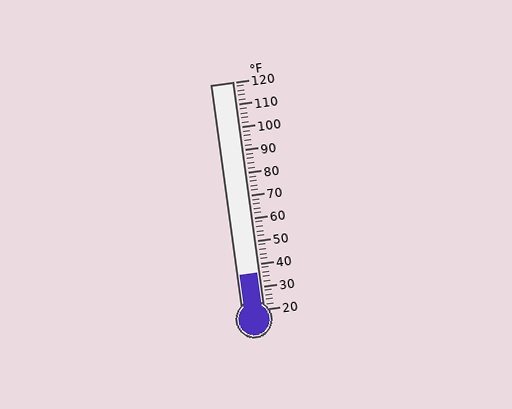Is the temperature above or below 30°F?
The temperature is above 30°F.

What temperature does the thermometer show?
The thermometer shows approximately 36°F.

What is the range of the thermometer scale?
The thermometer scale ranges from 20°F to 120°F.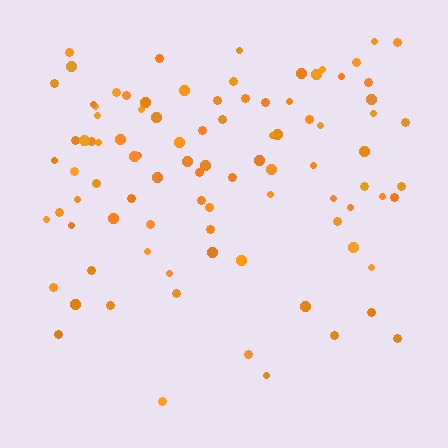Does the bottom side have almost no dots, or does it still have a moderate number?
Still a moderate number, just noticeably fewer than the top.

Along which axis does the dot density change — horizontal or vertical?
Vertical.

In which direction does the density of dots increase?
From bottom to top, with the top side densest.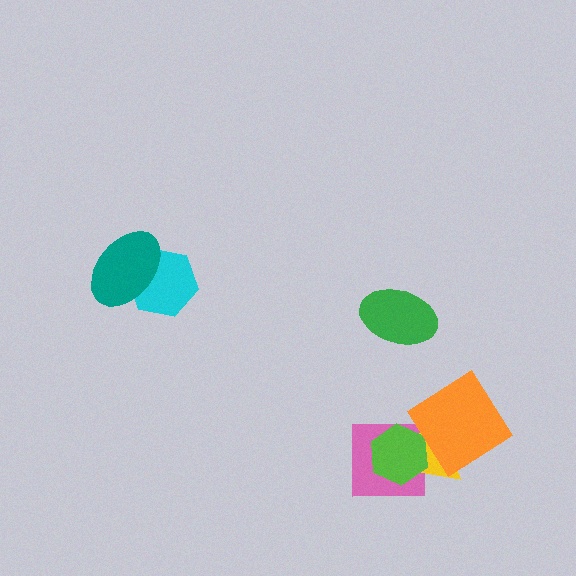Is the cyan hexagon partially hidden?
Yes, it is partially covered by another shape.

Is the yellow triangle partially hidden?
Yes, it is partially covered by another shape.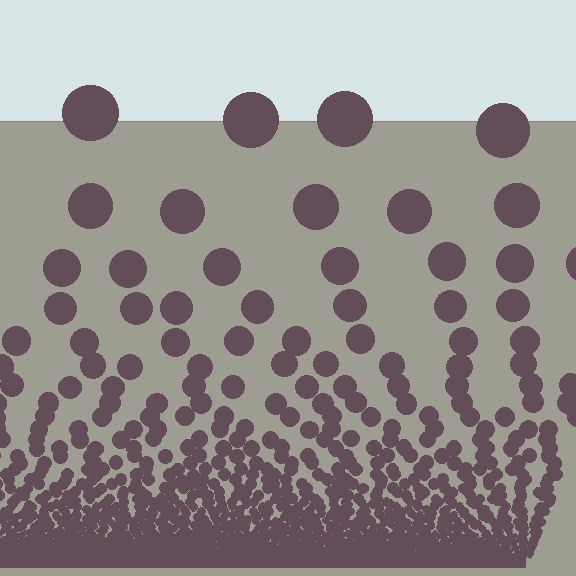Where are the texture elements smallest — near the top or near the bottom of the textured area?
Near the bottom.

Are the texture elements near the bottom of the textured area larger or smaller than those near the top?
Smaller. The gradient is inverted — elements near the bottom are smaller and denser.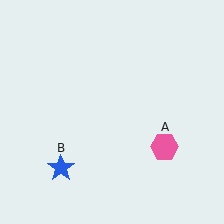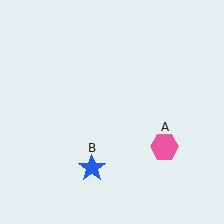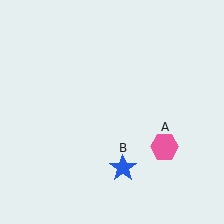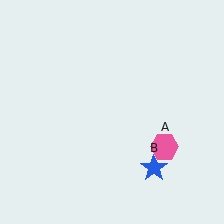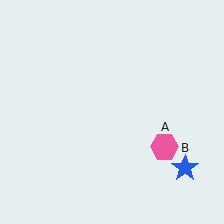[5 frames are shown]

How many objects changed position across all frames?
1 object changed position: blue star (object B).